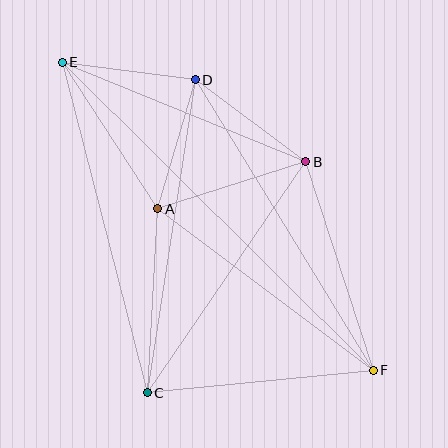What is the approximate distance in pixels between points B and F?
The distance between B and F is approximately 219 pixels.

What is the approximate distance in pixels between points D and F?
The distance between D and F is approximately 340 pixels.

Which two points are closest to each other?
Points A and D are closest to each other.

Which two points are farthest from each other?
Points E and F are farthest from each other.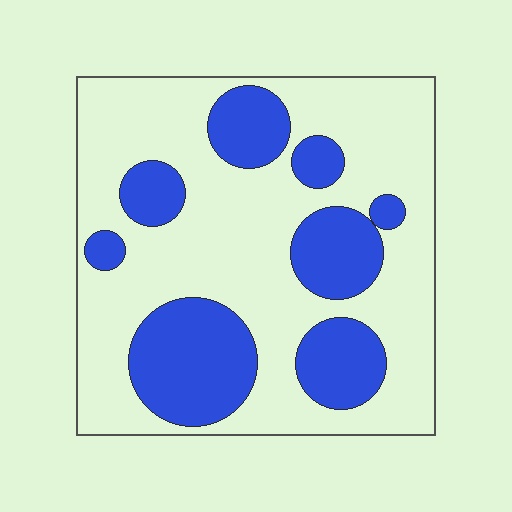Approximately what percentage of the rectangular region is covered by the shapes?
Approximately 30%.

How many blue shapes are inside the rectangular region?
8.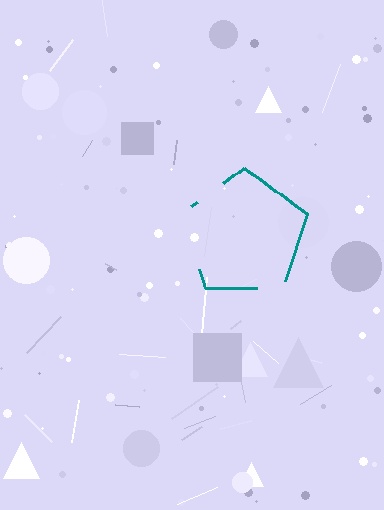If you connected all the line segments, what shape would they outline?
They would outline a pentagon.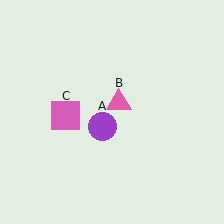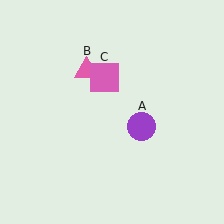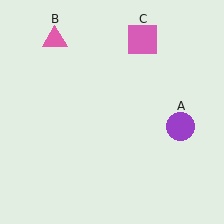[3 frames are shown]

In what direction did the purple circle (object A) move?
The purple circle (object A) moved right.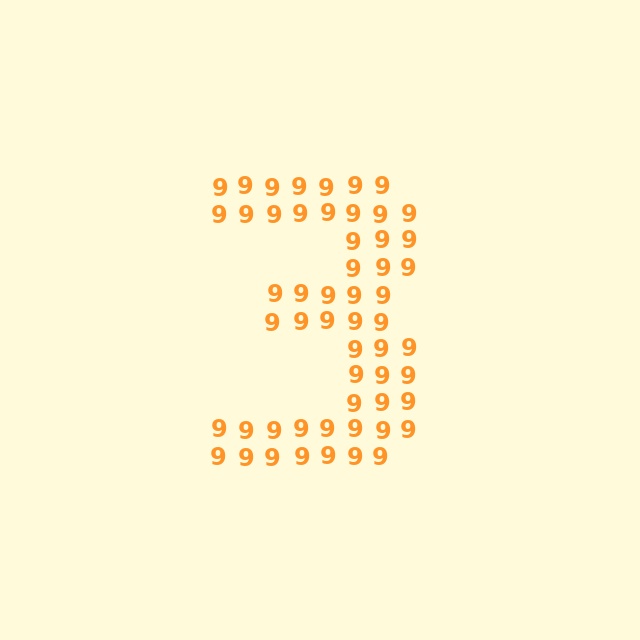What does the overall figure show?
The overall figure shows the digit 3.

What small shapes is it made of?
It is made of small digit 9's.